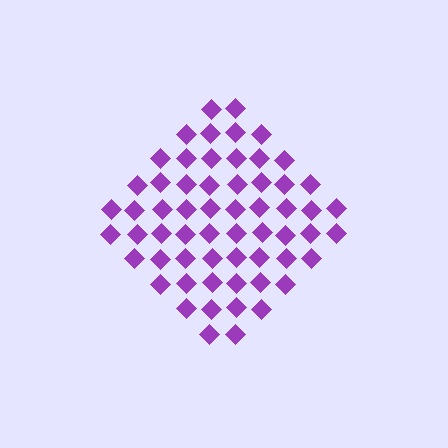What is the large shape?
The large shape is a diamond.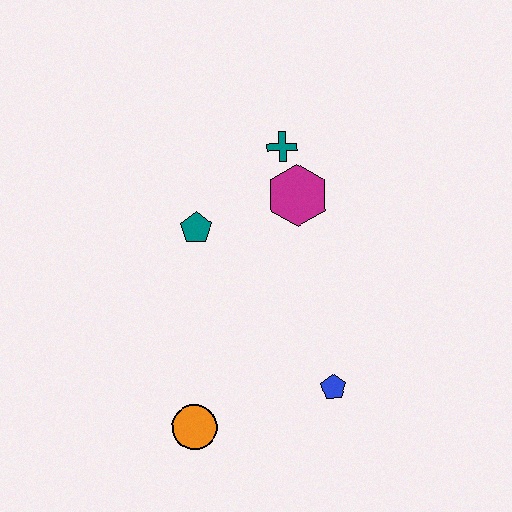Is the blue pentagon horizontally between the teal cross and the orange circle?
No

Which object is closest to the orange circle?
The blue pentagon is closest to the orange circle.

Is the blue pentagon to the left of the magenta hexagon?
No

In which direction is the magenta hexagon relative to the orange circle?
The magenta hexagon is above the orange circle.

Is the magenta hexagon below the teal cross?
Yes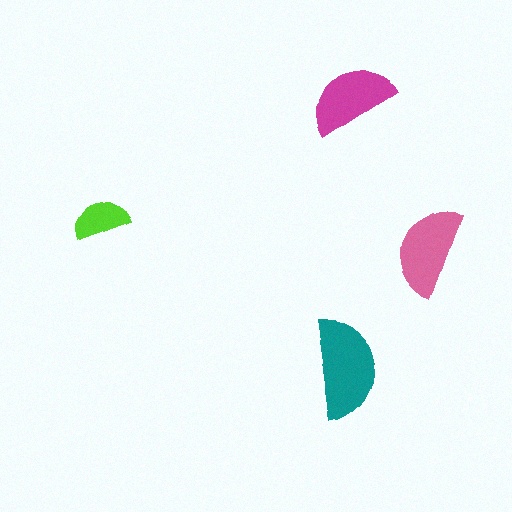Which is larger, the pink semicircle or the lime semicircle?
The pink one.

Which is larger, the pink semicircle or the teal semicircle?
The teal one.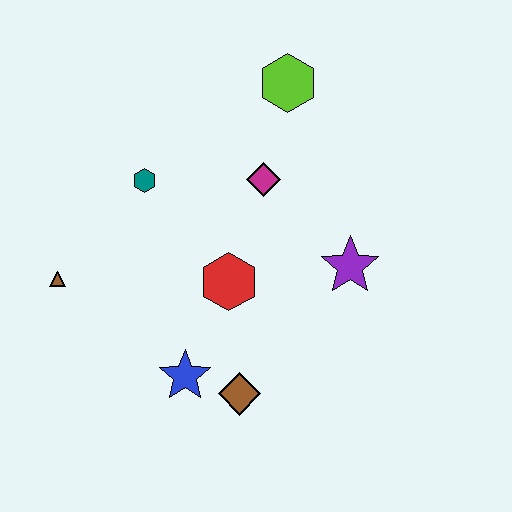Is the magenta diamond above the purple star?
Yes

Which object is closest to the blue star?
The brown diamond is closest to the blue star.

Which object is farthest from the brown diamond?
The lime hexagon is farthest from the brown diamond.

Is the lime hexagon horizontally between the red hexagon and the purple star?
Yes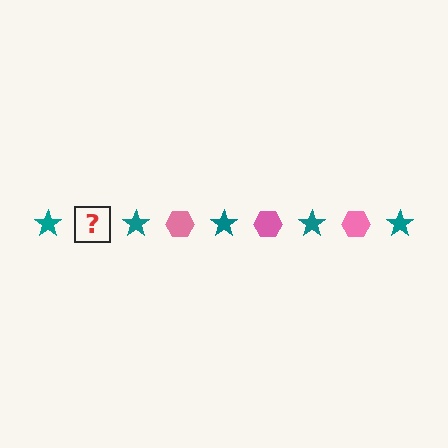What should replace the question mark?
The question mark should be replaced with a pink hexagon.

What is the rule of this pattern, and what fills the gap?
The rule is that the pattern alternates between teal star and pink hexagon. The gap should be filled with a pink hexagon.